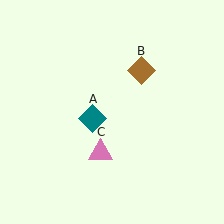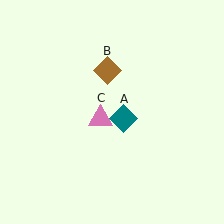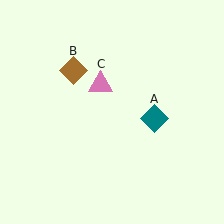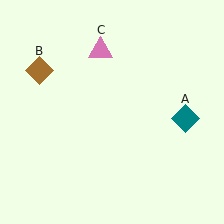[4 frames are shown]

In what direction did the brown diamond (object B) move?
The brown diamond (object B) moved left.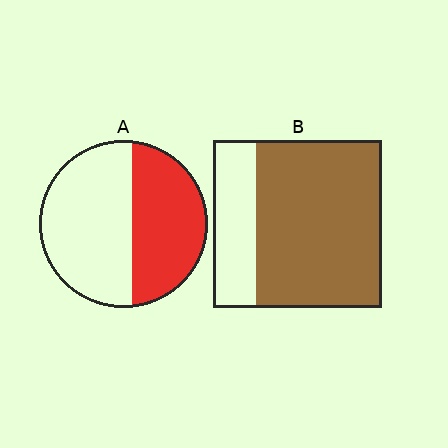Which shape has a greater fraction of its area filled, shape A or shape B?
Shape B.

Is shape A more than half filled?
No.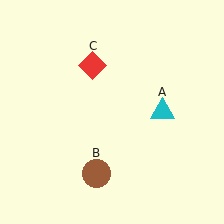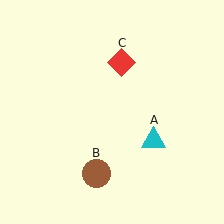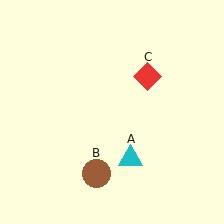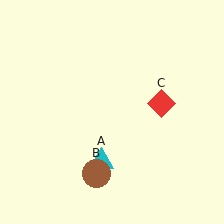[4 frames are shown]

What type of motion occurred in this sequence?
The cyan triangle (object A), red diamond (object C) rotated clockwise around the center of the scene.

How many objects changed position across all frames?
2 objects changed position: cyan triangle (object A), red diamond (object C).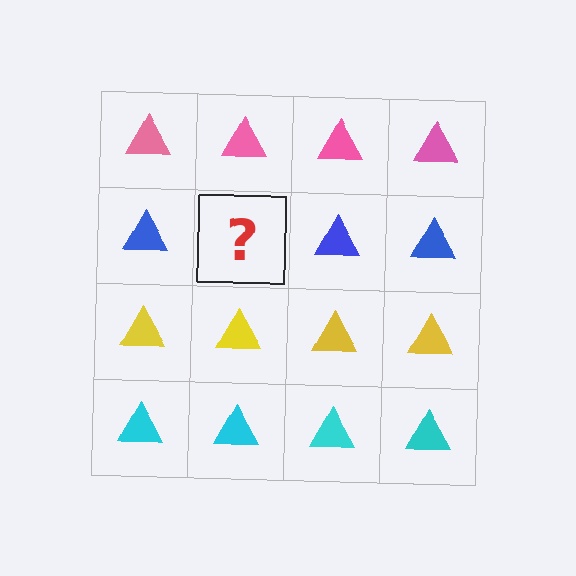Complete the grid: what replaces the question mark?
The question mark should be replaced with a blue triangle.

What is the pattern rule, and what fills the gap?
The rule is that each row has a consistent color. The gap should be filled with a blue triangle.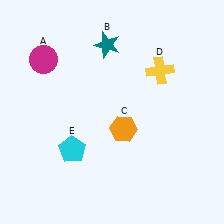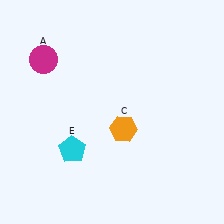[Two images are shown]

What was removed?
The yellow cross (D), the teal star (B) were removed in Image 2.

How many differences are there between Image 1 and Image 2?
There are 2 differences between the two images.